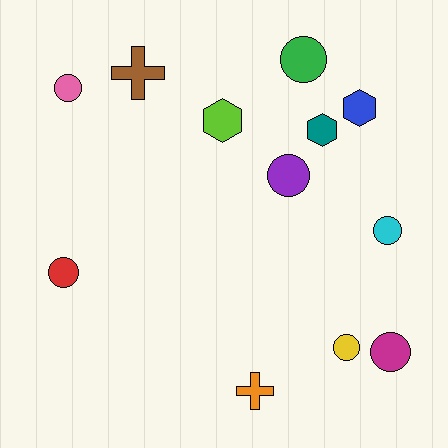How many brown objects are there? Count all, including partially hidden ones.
There is 1 brown object.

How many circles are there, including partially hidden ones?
There are 7 circles.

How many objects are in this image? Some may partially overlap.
There are 12 objects.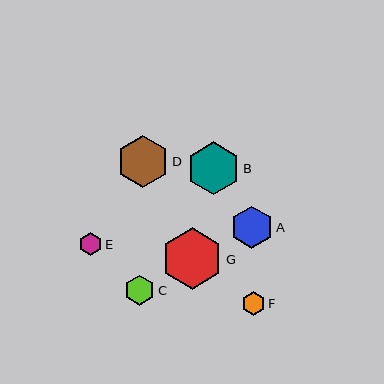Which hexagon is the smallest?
Hexagon E is the smallest with a size of approximately 23 pixels.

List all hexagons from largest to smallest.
From largest to smallest: G, B, D, A, C, F, E.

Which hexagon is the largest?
Hexagon G is the largest with a size of approximately 61 pixels.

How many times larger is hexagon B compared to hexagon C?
Hexagon B is approximately 1.8 times the size of hexagon C.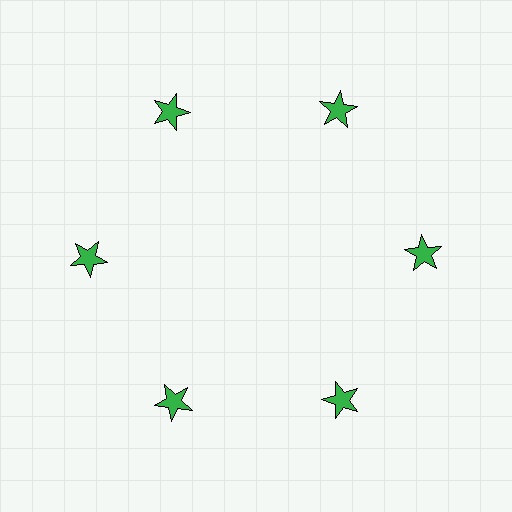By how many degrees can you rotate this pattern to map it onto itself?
The pattern maps onto itself every 60 degrees of rotation.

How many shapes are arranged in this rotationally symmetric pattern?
There are 6 shapes, arranged in 6 groups of 1.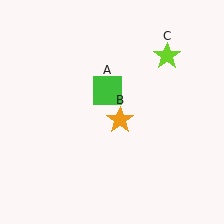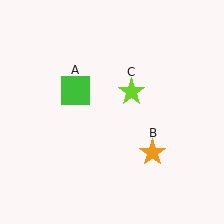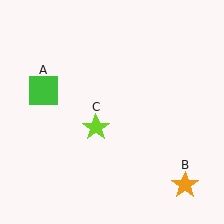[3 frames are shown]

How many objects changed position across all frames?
3 objects changed position: green square (object A), orange star (object B), lime star (object C).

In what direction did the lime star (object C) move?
The lime star (object C) moved down and to the left.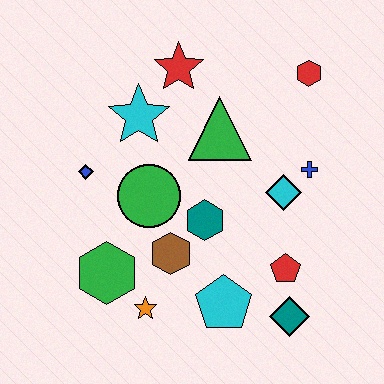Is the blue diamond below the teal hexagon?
No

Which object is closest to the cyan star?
The red star is closest to the cyan star.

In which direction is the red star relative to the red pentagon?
The red star is above the red pentagon.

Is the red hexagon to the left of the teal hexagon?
No